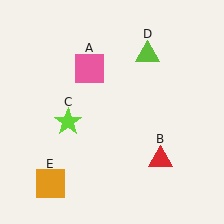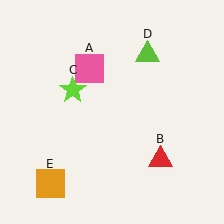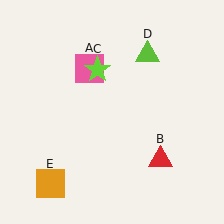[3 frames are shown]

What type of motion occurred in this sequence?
The lime star (object C) rotated clockwise around the center of the scene.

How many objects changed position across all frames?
1 object changed position: lime star (object C).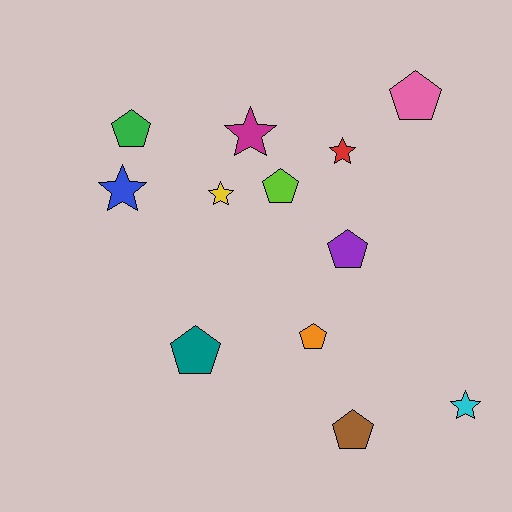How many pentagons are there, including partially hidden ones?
There are 7 pentagons.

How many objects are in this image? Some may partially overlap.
There are 12 objects.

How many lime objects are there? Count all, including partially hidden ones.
There is 1 lime object.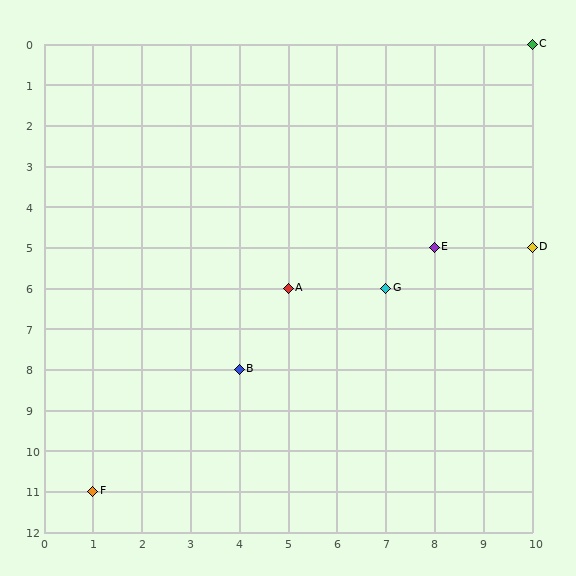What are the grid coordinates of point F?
Point F is at grid coordinates (1, 11).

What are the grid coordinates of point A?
Point A is at grid coordinates (5, 6).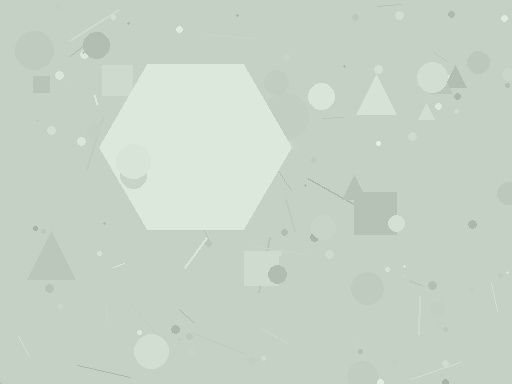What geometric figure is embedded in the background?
A hexagon is embedded in the background.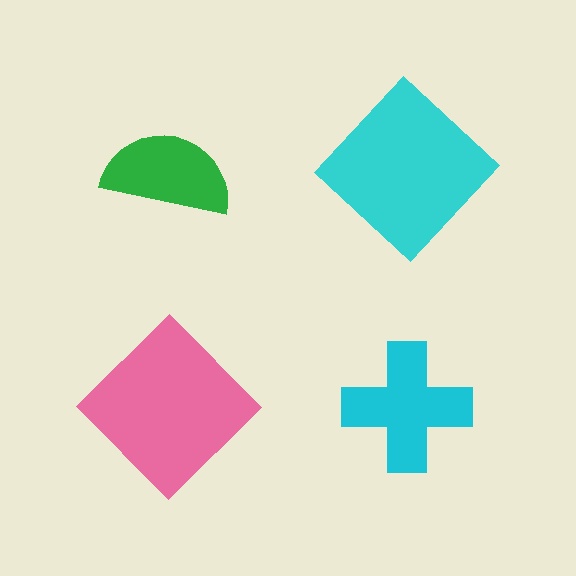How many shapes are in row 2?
2 shapes.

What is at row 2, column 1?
A pink diamond.